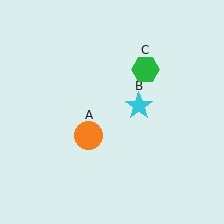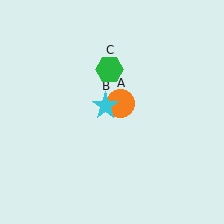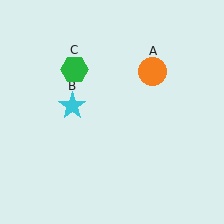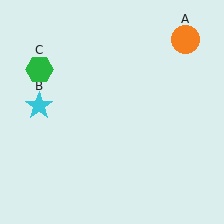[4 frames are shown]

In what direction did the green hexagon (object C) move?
The green hexagon (object C) moved left.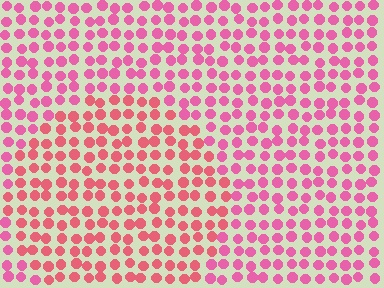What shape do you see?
I see a circle.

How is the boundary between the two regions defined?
The boundary is defined purely by a slight shift in hue (about 23 degrees). Spacing, size, and orientation are identical on both sides.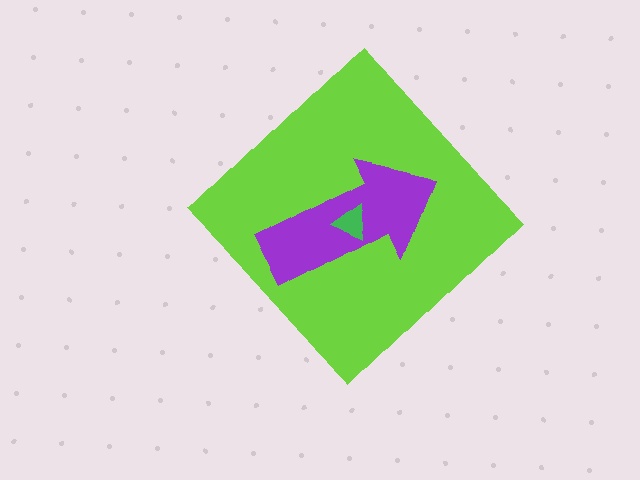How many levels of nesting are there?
3.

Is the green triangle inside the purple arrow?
Yes.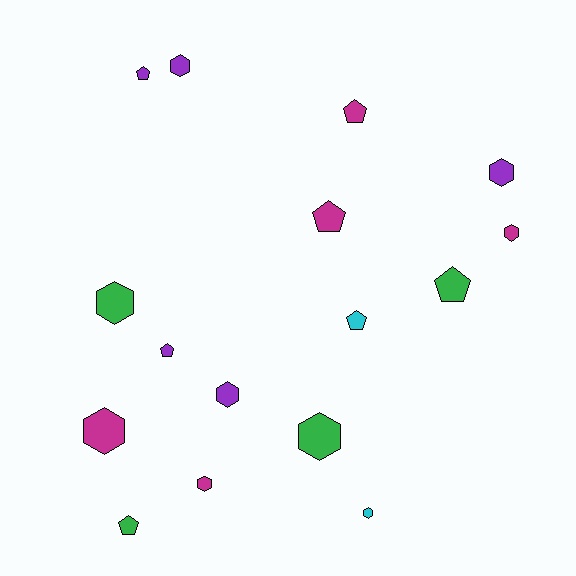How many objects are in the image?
There are 16 objects.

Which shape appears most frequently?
Hexagon, with 9 objects.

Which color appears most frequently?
Purple, with 5 objects.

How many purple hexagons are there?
There are 3 purple hexagons.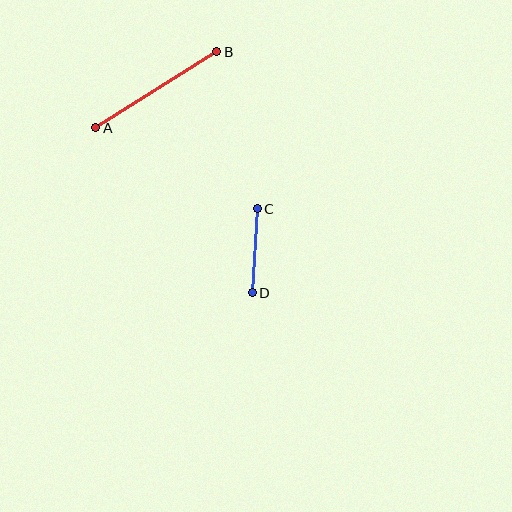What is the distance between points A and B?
The distance is approximately 143 pixels.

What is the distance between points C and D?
The distance is approximately 84 pixels.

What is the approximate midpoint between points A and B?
The midpoint is at approximately (156, 90) pixels.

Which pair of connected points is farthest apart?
Points A and B are farthest apart.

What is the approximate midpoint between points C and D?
The midpoint is at approximately (255, 251) pixels.